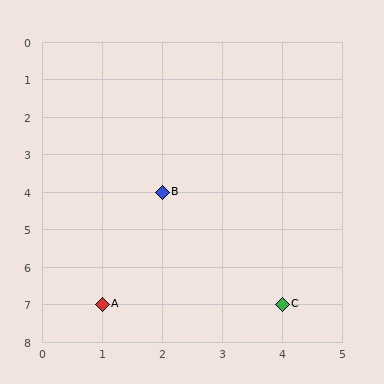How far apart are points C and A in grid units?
Points C and A are 3 columns apart.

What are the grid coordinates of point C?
Point C is at grid coordinates (4, 7).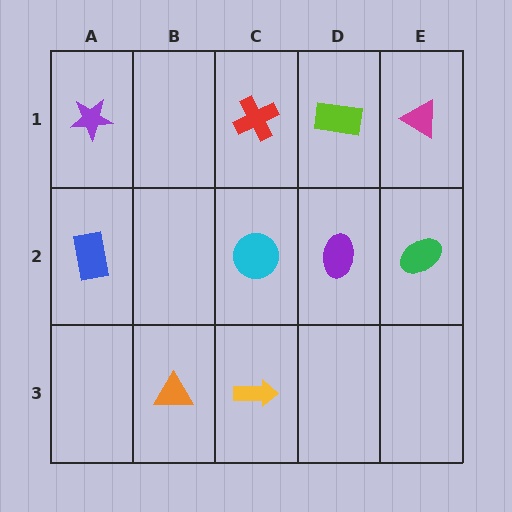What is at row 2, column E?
A green ellipse.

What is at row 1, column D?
A lime rectangle.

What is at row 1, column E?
A magenta triangle.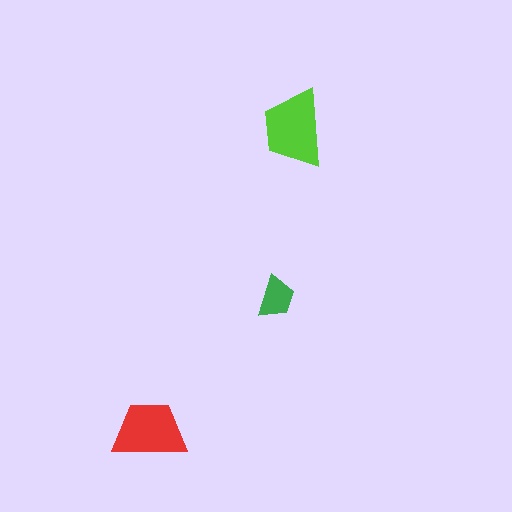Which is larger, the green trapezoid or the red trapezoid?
The red one.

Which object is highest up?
The lime trapezoid is topmost.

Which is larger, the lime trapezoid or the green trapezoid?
The lime one.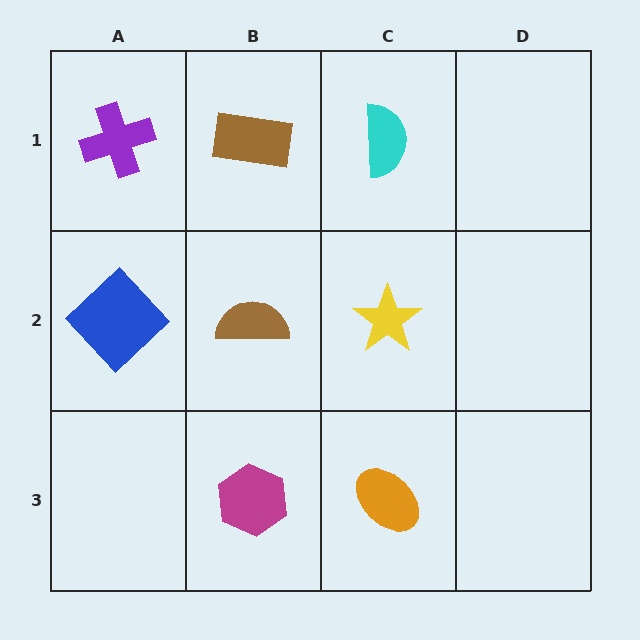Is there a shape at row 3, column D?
No, that cell is empty.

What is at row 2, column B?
A brown semicircle.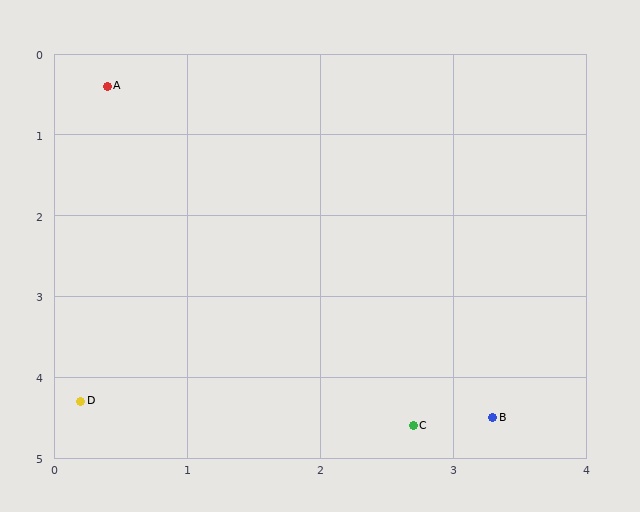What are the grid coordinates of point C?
Point C is at approximately (2.7, 4.6).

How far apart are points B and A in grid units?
Points B and A are about 5.0 grid units apart.